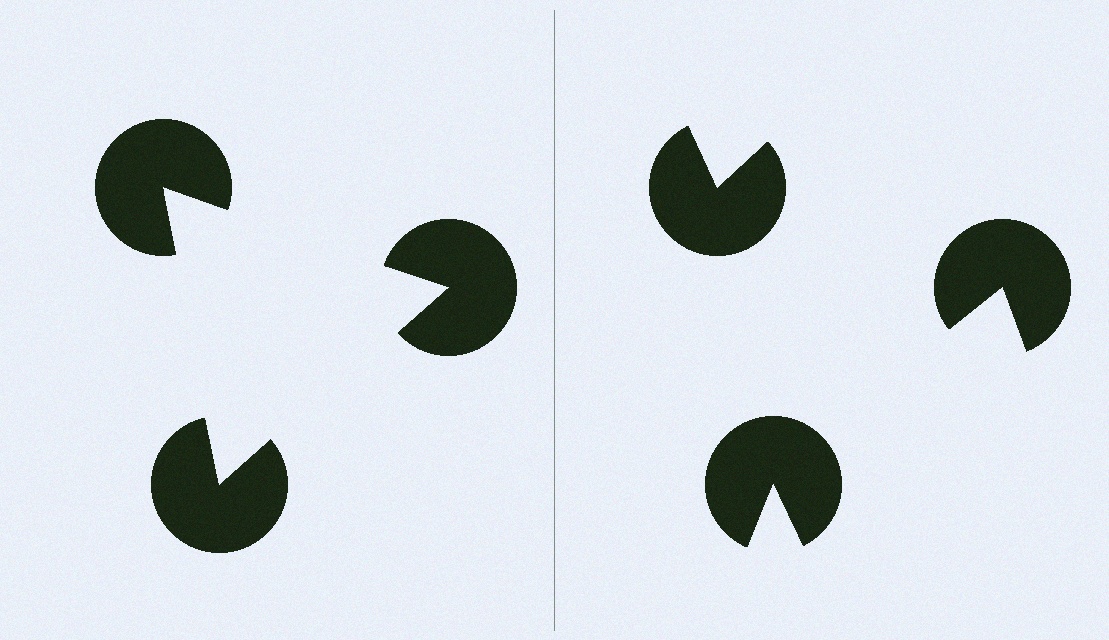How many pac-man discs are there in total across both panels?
6 — 3 on each side.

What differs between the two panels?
The pac-man discs are positioned identically on both sides; only the wedge orientations differ. On the left they align to a triangle; on the right they are misaligned.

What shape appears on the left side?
An illusory triangle.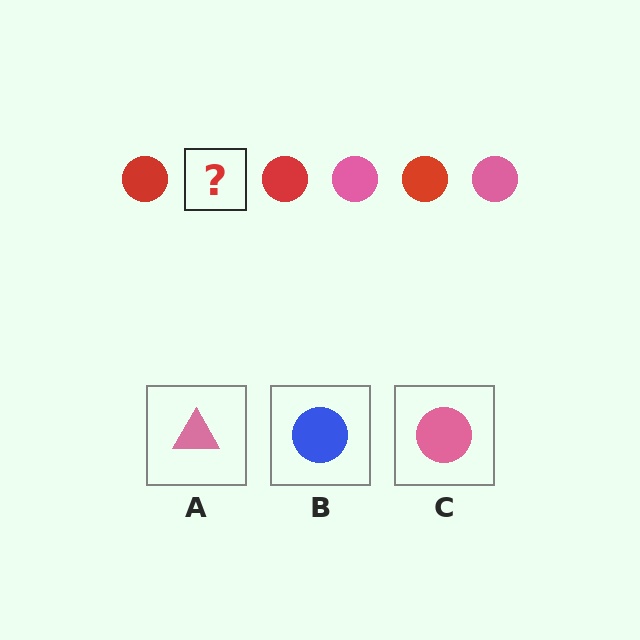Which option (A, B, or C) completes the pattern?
C.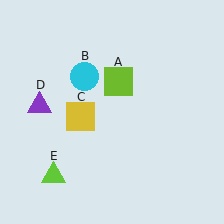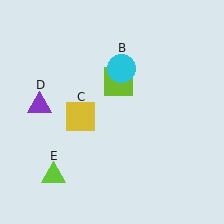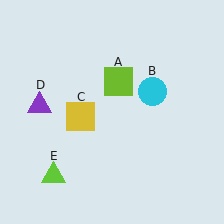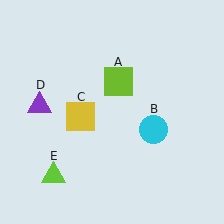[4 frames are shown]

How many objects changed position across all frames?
1 object changed position: cyan circle (object B).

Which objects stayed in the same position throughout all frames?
Lime square (object A) and yellow square (object C) and purple triangle (object D) and lime triangle (object E) remained stationary.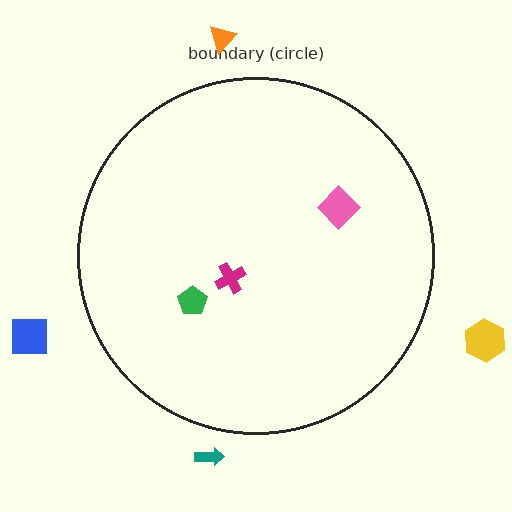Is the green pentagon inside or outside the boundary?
Inside.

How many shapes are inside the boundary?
3 inside, 4 outside.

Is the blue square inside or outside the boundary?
Outside.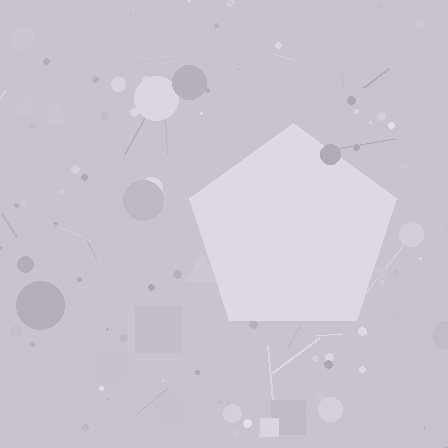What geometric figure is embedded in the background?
A pentagon is embedded in the background.